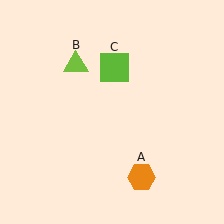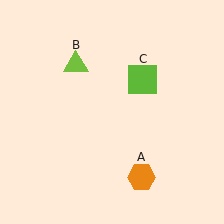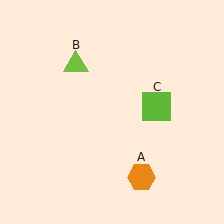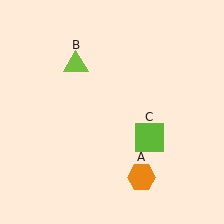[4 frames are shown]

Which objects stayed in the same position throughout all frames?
Orange hexagon (object A) and lime triangle (object B) remained stationary.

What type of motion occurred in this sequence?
The lime square (object C) rotated clockwise around the center of the scene.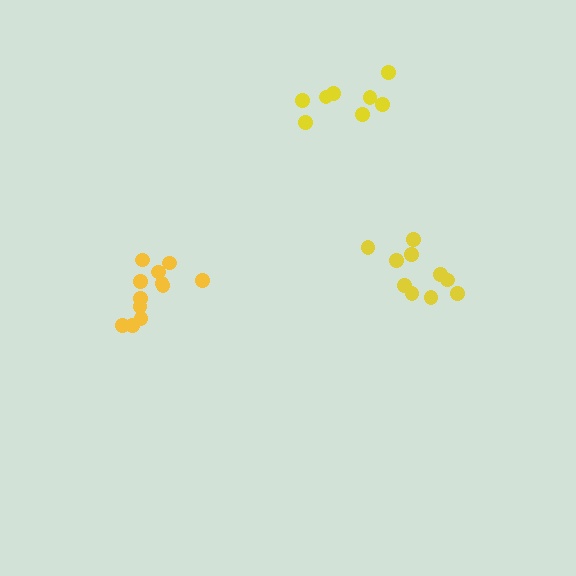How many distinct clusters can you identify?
There are 3 distinct clusters.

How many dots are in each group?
Group 1: 12 dots, Group 2: 10 dots, Group 3: 8 dots (30 total).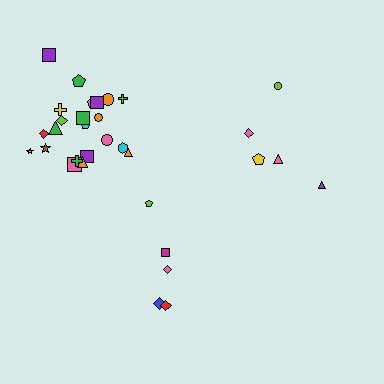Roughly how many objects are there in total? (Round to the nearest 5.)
Roughly 30 objects in total.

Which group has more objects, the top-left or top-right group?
The top-left group.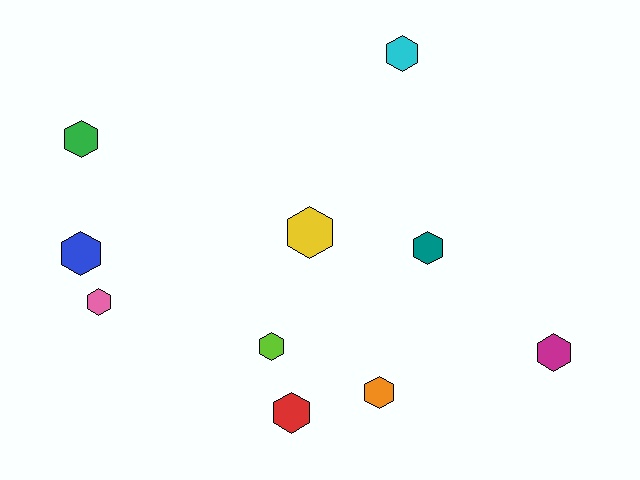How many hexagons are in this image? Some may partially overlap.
There are 10 hexagons.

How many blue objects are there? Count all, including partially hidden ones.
There is 1 blue object.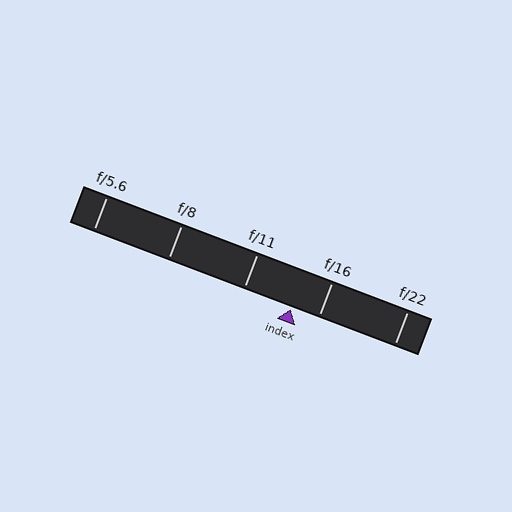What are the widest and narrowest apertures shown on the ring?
The widest aperture shown is f/5.6 and the narrowest is f/22.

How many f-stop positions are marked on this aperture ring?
There are 5 f-stop positions marked.